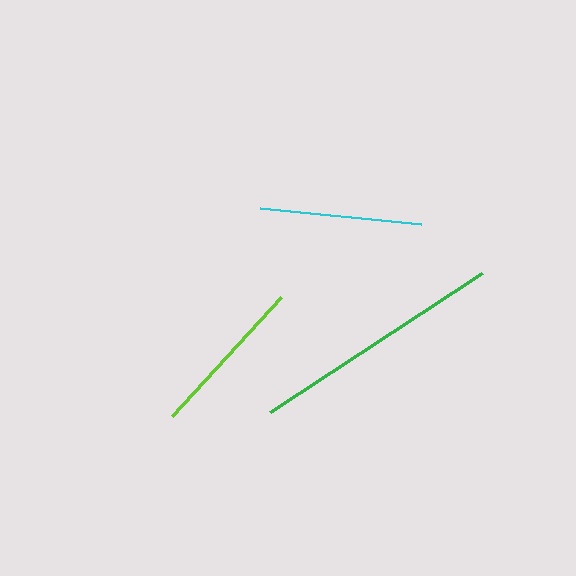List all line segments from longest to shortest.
From longest to shortest: green, lime, cyan.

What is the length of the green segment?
The green segment is approximately 254 pixels long.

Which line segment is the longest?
The green line is the longest at approximately 254 pixels.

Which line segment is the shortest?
The cyan line is the shortest at approximately 161 pixels.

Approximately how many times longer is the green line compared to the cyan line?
The green line is approximately 1.6 times the length of the cyan line.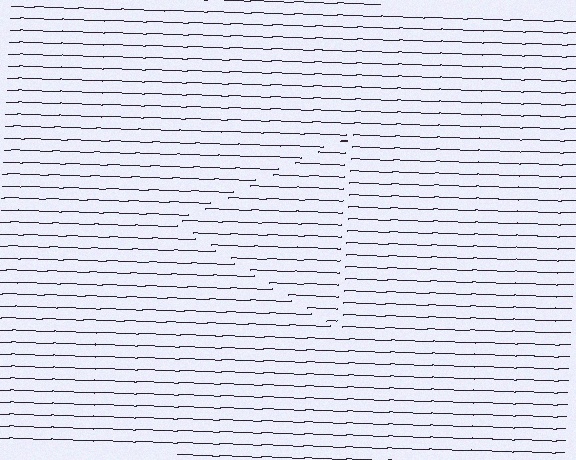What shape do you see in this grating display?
An illusory triangle. The interior of the shape contains the same grating, shifted by half a period — the contour is defined by the phase discontinuity where line-ends from the inner and outer gratings abut.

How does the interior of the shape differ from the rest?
The interior of the shape contains the same grating, shifted by half a period — the contour is defined by the phase discontinuity where line-ends from the inner and outer gratings abut.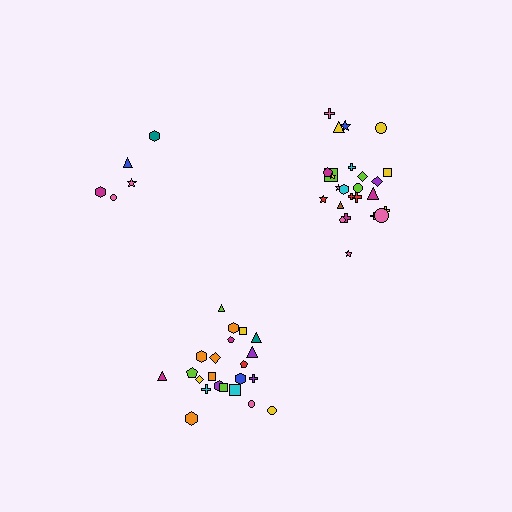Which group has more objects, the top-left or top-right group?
The top-right group.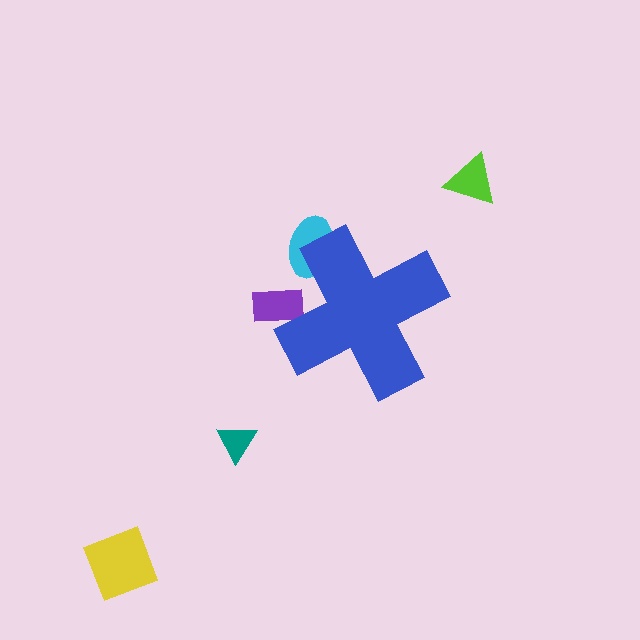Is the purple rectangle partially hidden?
Yes, the purple rectangle is partially hidden behind the blue cross.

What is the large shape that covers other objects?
A blue cross.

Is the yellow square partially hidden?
No, the yellow square is fully visible.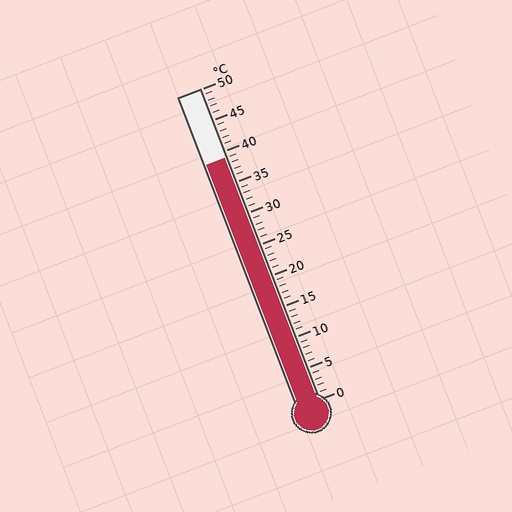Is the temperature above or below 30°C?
The temperature is above 30°C.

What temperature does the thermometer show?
The thermometer shows approximately 39°C.